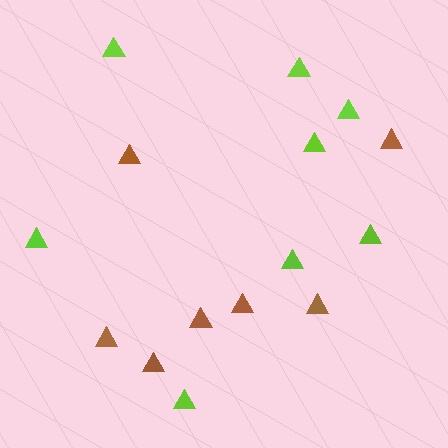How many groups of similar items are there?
There are 2 groups: one group of brown triangles (7) and one group of lime triangles (8).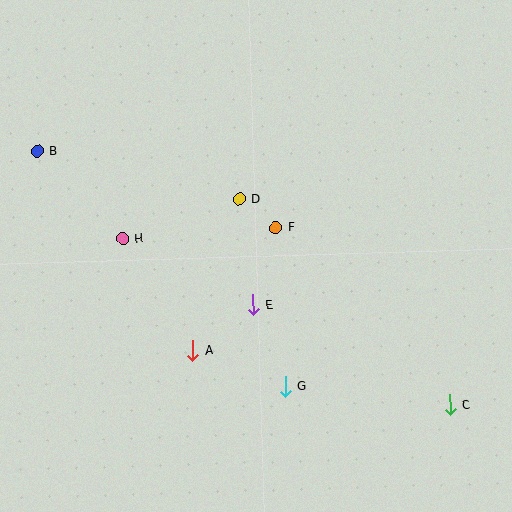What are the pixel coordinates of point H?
Point H is at (123, 239).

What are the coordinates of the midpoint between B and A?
The midpoint between B and A is at (115, 251).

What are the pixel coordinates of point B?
Point B is at (37, 151).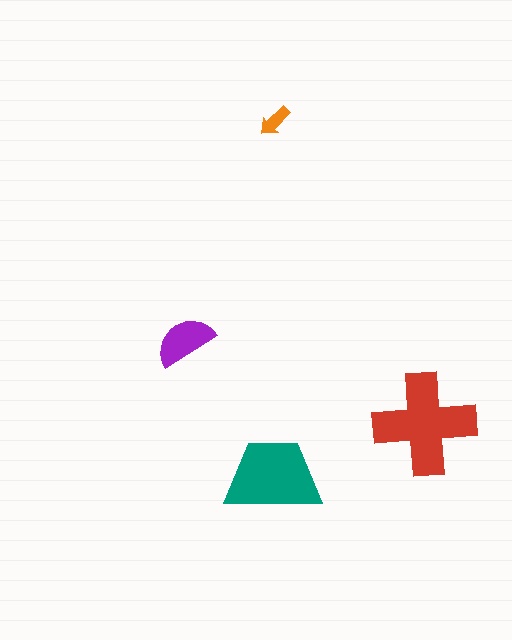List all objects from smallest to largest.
The orange arrow, the purple semicircle, the teal trapezoid, the red cross.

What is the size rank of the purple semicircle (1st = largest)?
3rd.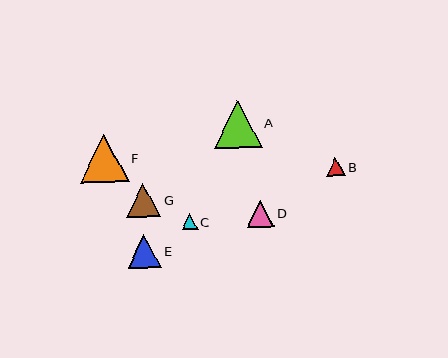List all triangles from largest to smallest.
From largest to smallest: F, A, E, G, D, B, C.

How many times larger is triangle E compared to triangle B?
Triangle E is approximately 1.9 times the size of triangle B.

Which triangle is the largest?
Triangle F is the largest with a size of approximately 49 pixels.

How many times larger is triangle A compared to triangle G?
Triangle A is approximately 1.4 times the size of triangle G.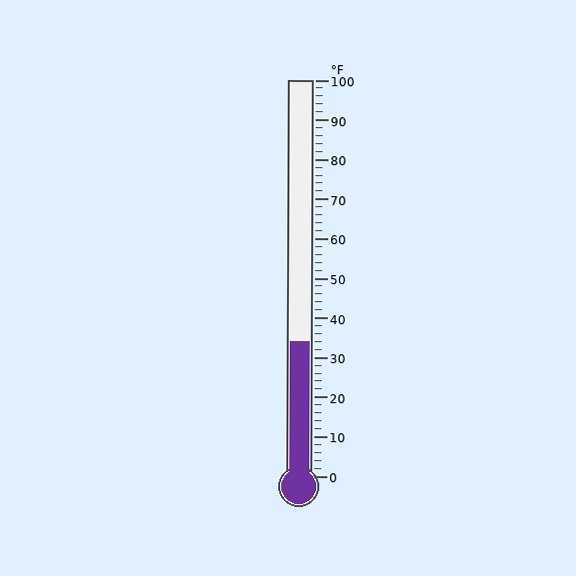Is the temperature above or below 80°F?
The temperature is below 80°F.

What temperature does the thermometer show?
The thermometer shows approximately 34°F.